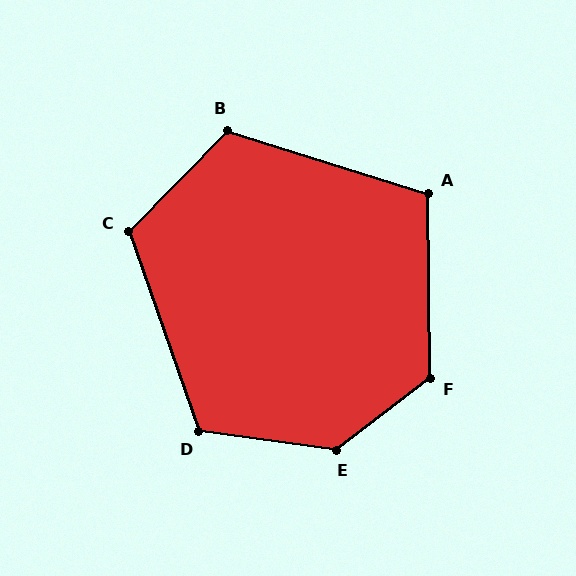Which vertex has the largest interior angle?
E, at approximately 135 degrees.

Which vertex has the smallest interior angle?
A, at approximately 108 degrees.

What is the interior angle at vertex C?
Approximately 117 degrees (obtuse).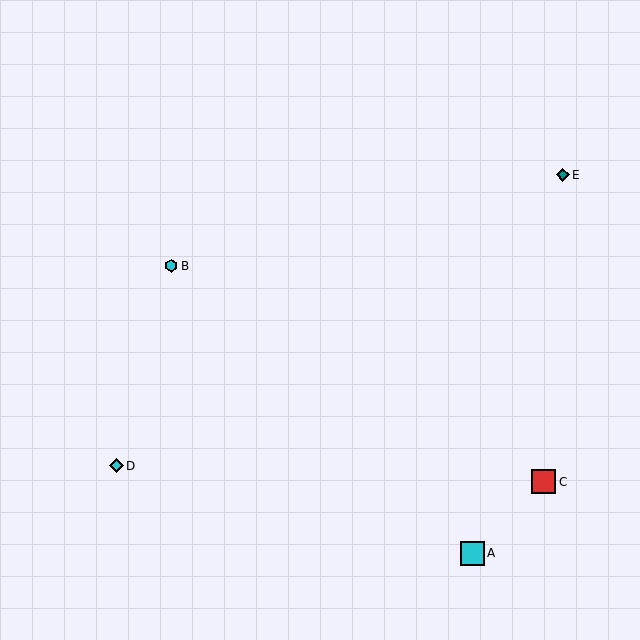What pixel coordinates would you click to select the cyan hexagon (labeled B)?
Click at (171, 266) to select the cyan hexagon B.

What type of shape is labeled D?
Shape D is a cyan diamond.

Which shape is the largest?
The red square (labeled C) is the largest.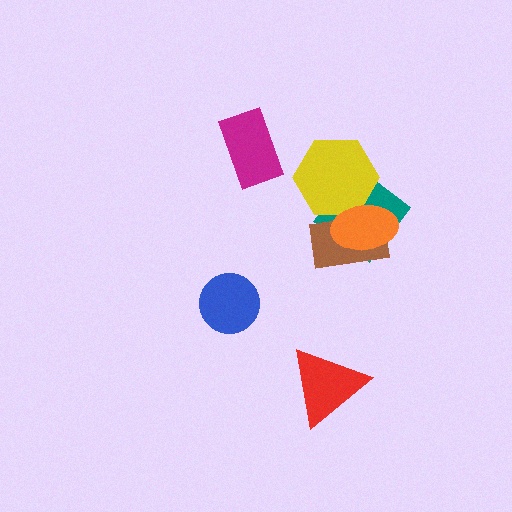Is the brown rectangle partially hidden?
Yes, it is partially covered by another shape.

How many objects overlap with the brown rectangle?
3 objects overlap with the brown rectangle.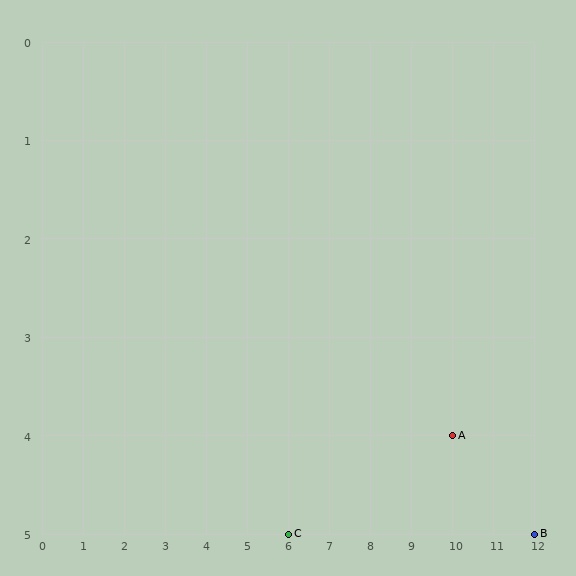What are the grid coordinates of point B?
Point B is at grid coordinates (12, 5).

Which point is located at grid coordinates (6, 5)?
Point C is at (6, 5).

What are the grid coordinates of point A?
Point A is at grid coordinates (10, 4).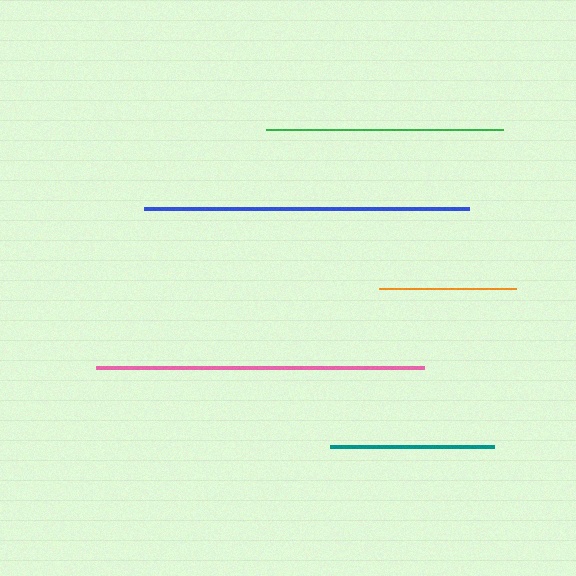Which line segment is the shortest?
The orange line is the shortest at approximately 136 pixels.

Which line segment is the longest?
The pink line is the longest at approximately 328 pixels.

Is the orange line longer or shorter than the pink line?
The pink line is longer than the orange line.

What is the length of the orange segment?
The orange segment is approximately 136 pixels long.